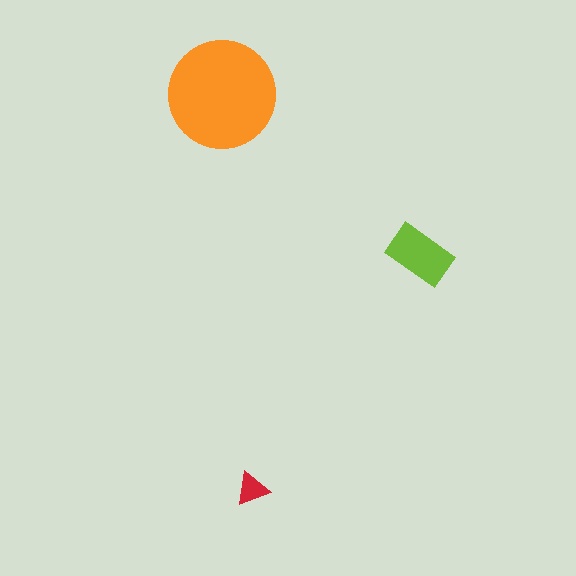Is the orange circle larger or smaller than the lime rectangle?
Larger.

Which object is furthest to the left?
The orange circle is leftmost.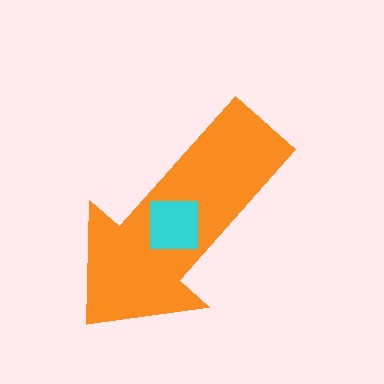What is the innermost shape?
The cyan square.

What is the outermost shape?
The orange arrow.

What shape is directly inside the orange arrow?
The cyan square.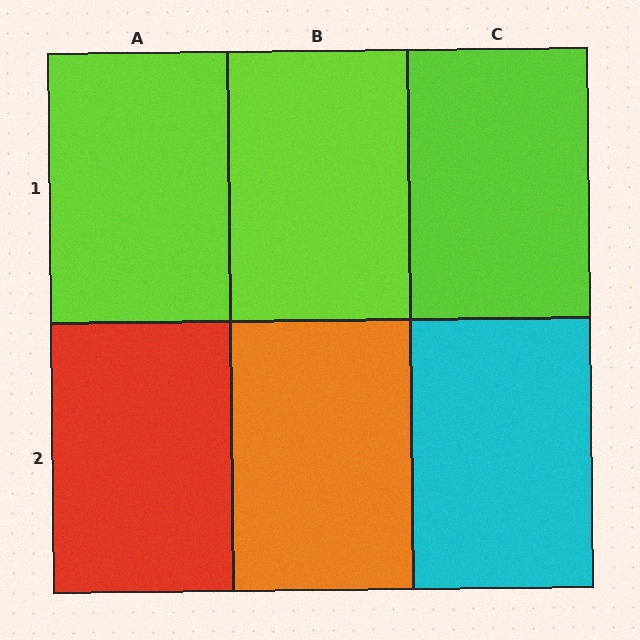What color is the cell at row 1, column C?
Lime.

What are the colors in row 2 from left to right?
Red, orange, cyan.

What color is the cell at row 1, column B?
Lime.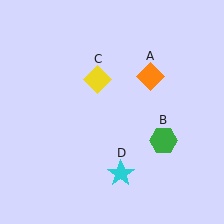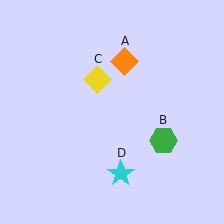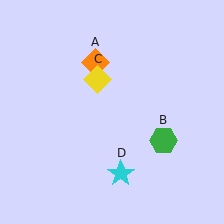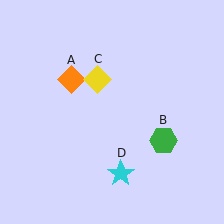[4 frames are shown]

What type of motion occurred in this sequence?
The orange diamond (object A) rotated counterclockwise around the center of the scene.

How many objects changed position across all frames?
1 object changed position: orange diamond (object A).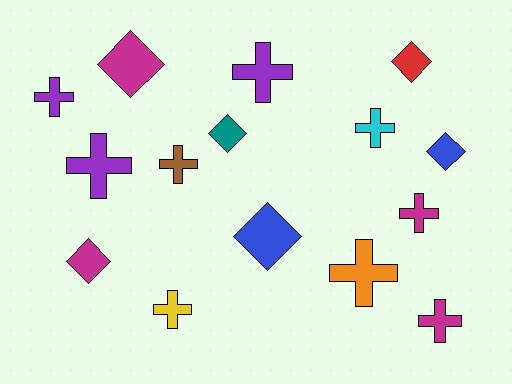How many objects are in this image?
There are 15 objects.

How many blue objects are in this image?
There are 2 blue objects.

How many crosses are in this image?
There are 9 crosses.